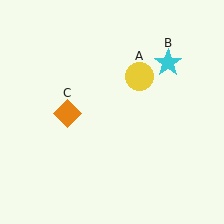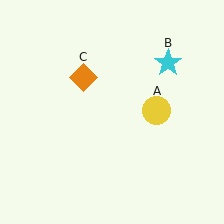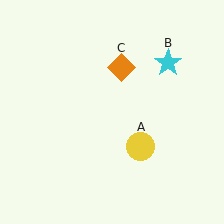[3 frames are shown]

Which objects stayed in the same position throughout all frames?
Cyan star (object B) remained stationary.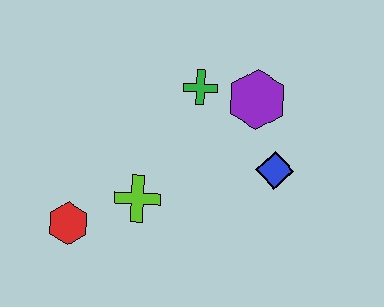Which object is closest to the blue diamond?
The purple hexagon is closest to the blue diamond.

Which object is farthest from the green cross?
The red hexagon is farthest from the green cross.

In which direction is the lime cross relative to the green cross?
The lime cross is below the green cross.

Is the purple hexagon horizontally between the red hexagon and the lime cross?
No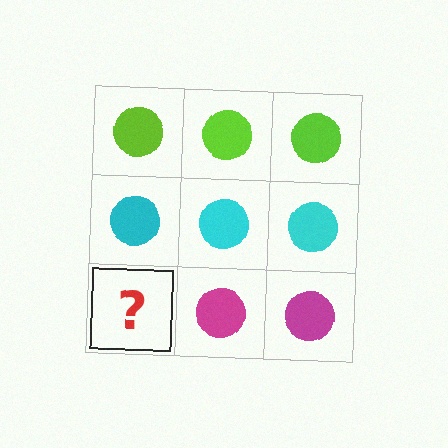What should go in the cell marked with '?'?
The missing cell should contain a magenta circle.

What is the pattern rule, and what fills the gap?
The rule is that each row has a consistent color. The gap should be filled with a magenta circle.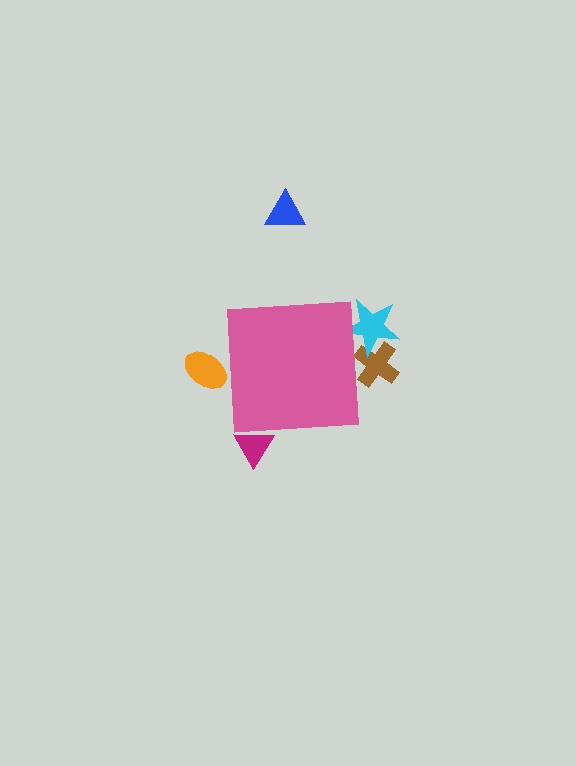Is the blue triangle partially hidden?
No, the blue triangle is fully visible.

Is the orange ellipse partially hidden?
Yes, the orange ellipse is partially hidden behind the pink square.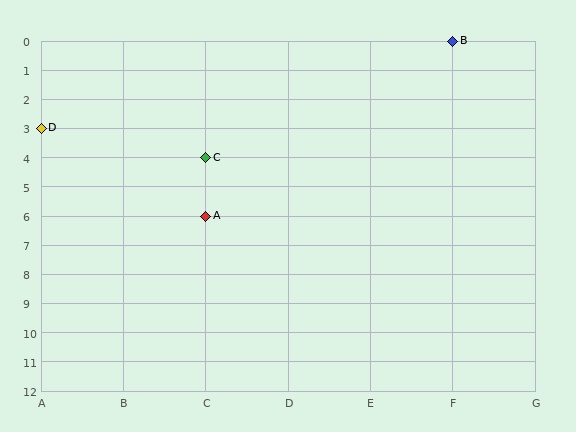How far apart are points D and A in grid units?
Points D and A are 2 columns and 3 rows apart (about 3.6 grid units diagonally).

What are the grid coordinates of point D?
Point D is at grid coordinates (A, 3).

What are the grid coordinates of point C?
Point C is at grid coordinates (C, 4).